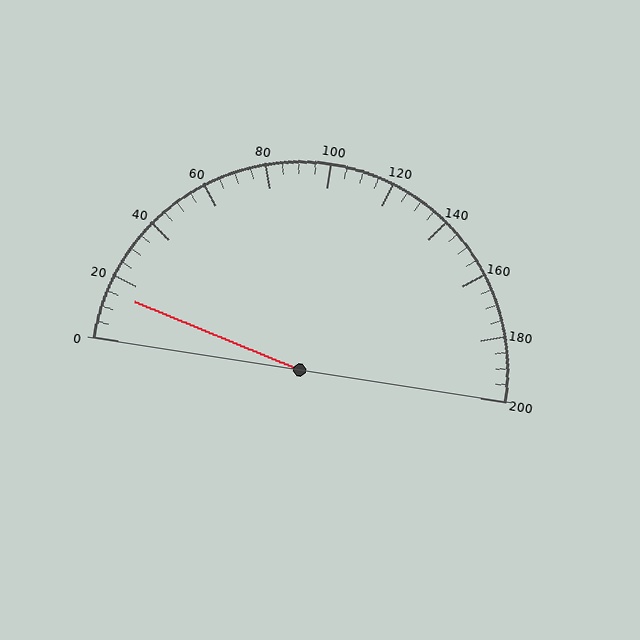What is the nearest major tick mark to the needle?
The nearest major tick mark is 20.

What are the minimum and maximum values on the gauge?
The gauge ranges from 0 to 200.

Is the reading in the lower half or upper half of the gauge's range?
The reading is in the lower half of the range (0 to 200).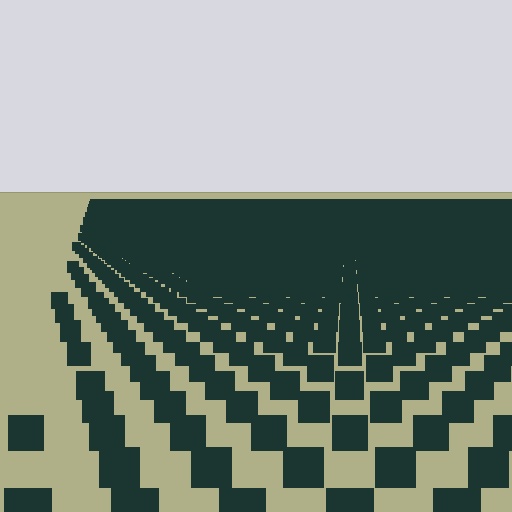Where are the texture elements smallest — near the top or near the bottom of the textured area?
Near the top.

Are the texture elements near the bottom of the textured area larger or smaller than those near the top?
Larger. Near the bottom, elements are closer to the viewer and appear at a bigger on-screen size.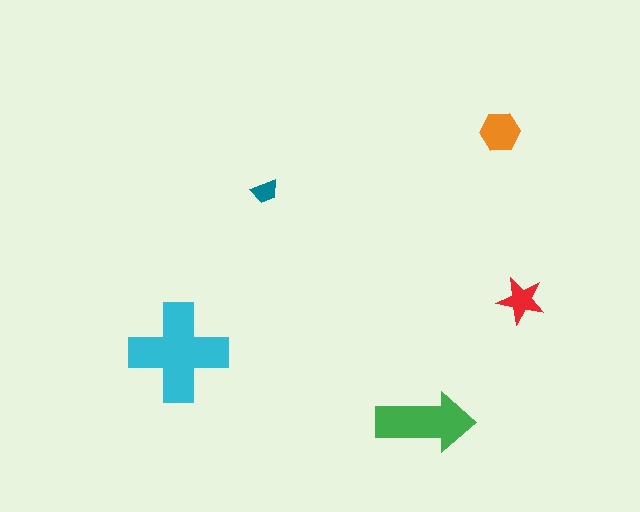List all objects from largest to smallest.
The cyan cross, the green arrow, the orange hexagon, the red star, the teal trapezoid.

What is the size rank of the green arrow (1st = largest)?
2nd.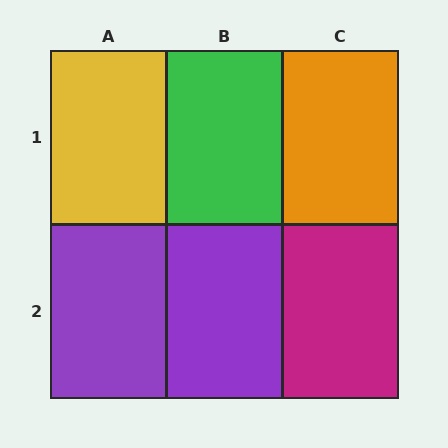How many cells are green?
1 cell is green.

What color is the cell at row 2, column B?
Purple.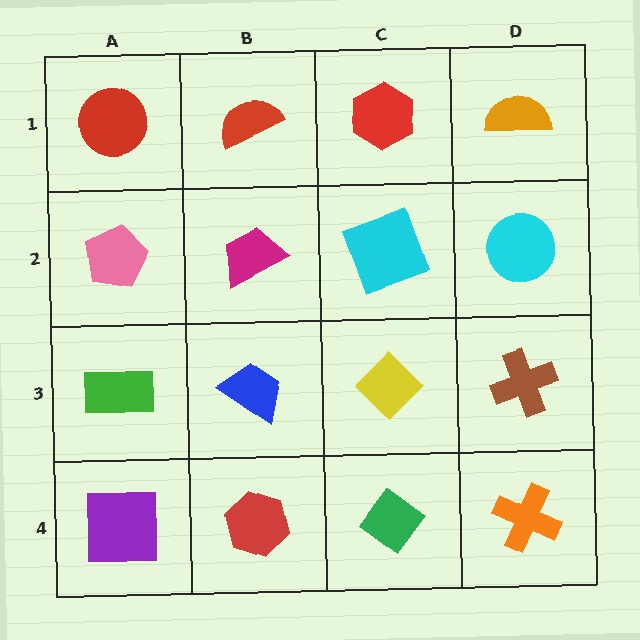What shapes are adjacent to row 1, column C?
A cyan square (row 2, column C), a red semicircle (row 1, column B), an orange semicircle (row 1, column D).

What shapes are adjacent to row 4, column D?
A brown cross (row 3, column D), a green diamond (row 4, column C).